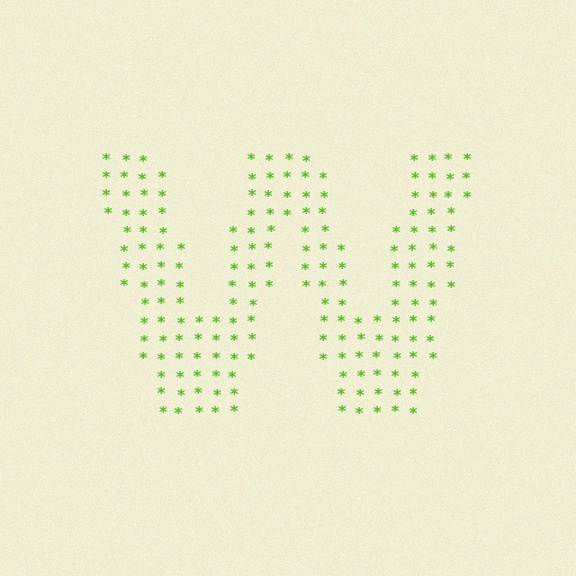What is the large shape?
The large shape is the letter W.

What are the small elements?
The small elements are asterisks.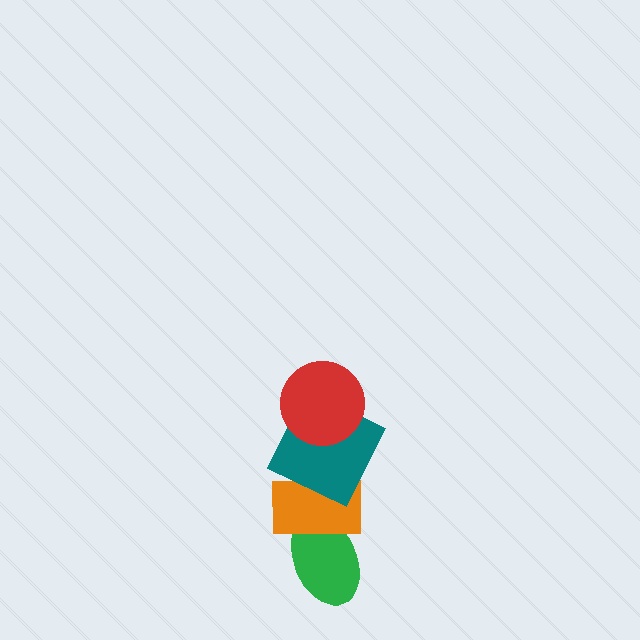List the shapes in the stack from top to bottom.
From top to bottom: the red circle, the teal square, the orange rectangle, the green ellipse.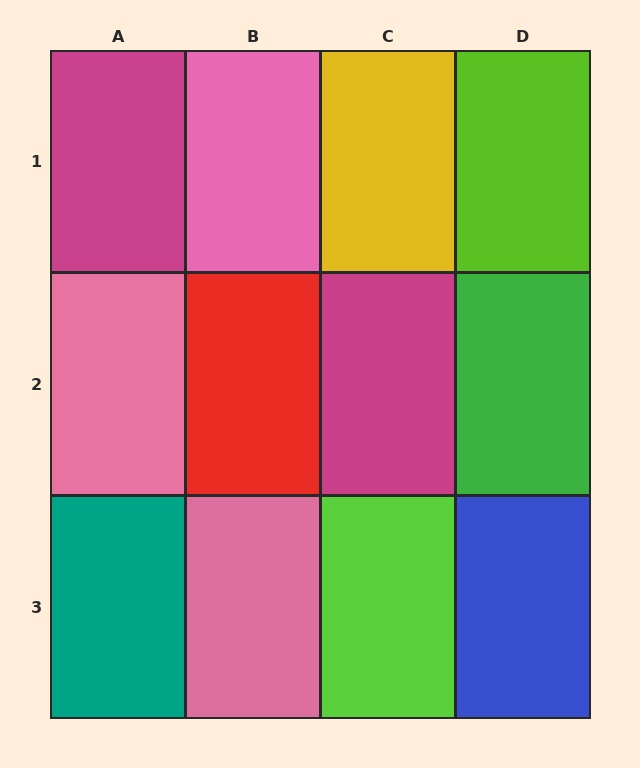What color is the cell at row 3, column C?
Lime.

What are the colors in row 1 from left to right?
Magenta, pink, yellow, lime.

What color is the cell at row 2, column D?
Green.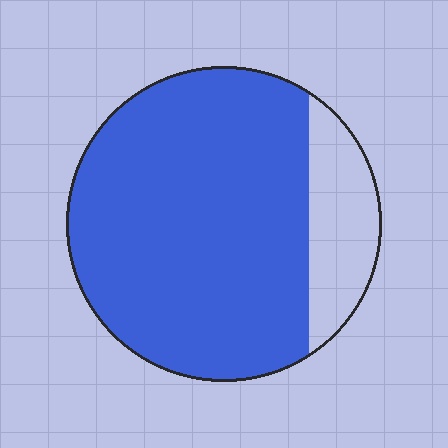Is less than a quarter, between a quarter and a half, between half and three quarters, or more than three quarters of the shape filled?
More than three quarters.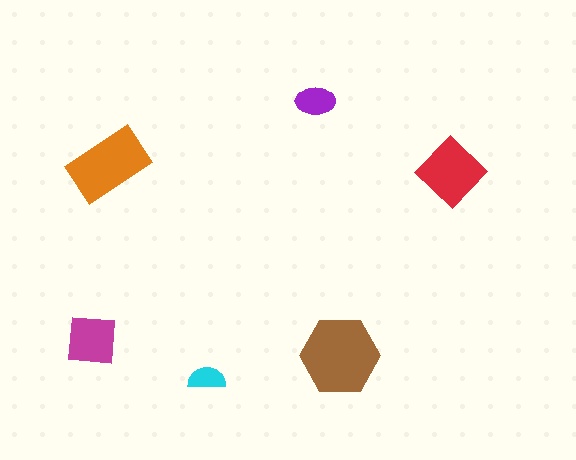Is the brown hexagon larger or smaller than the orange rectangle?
Larger.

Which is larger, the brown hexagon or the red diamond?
The brown hexagon.